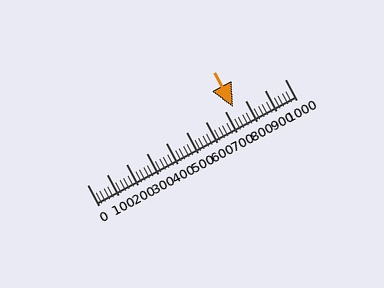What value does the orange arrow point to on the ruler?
The orange arrow points to approximately 740.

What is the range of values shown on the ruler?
The ruler shows values from 0 to 1000.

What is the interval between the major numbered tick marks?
The major tick marks are spaced 100 units apart.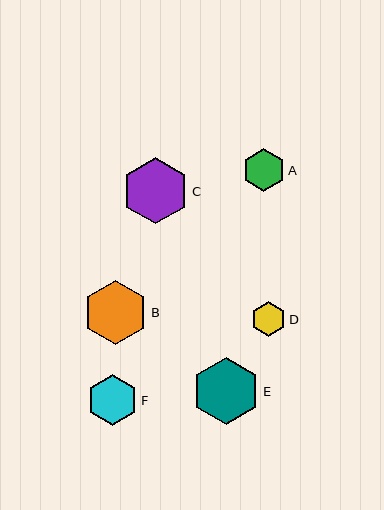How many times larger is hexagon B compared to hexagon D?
Hexagon B is approximately 1.9 times the size of hexagon D.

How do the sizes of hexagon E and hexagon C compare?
Hexagon E and hexagon C are approximately the same size.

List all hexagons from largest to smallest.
From largest to smallest: E, C, B, F, A, D.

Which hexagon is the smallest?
Hexagon D is the smallest with a size of approximately 35 pixels.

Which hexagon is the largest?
Hexagon E is the largest with a size of approximately 68 pixels.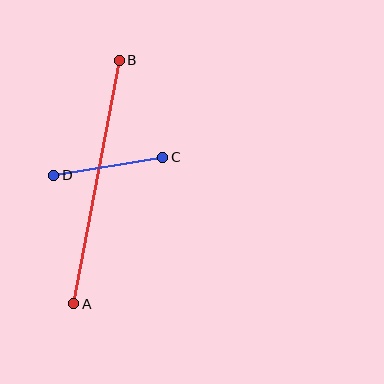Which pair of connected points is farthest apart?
Points A and B are farthest apart.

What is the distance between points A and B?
The distance is approximately 248 pixels.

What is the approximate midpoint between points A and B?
The midpoint is at approximately (96, 182) pixels.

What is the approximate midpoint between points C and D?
The midpoint is at approximately (108, 166) pixels.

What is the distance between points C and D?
The distance is approximately 110 pixels.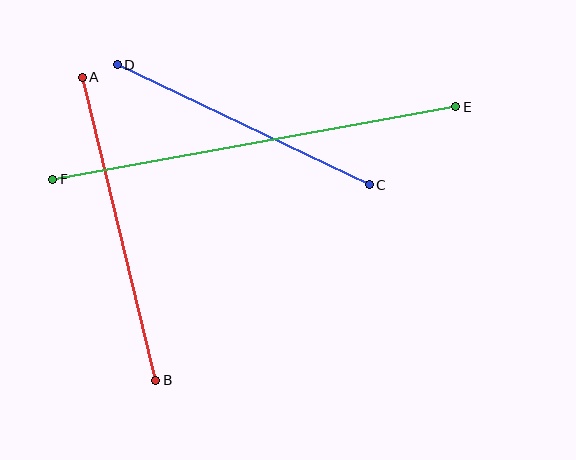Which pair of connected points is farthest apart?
Points E and F are farthest apart.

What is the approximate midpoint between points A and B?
The midpoint is at approximately (119, 229) pixels.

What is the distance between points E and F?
The distance is approximately 409 pixels.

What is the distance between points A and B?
The distance is approximately 312 pixels.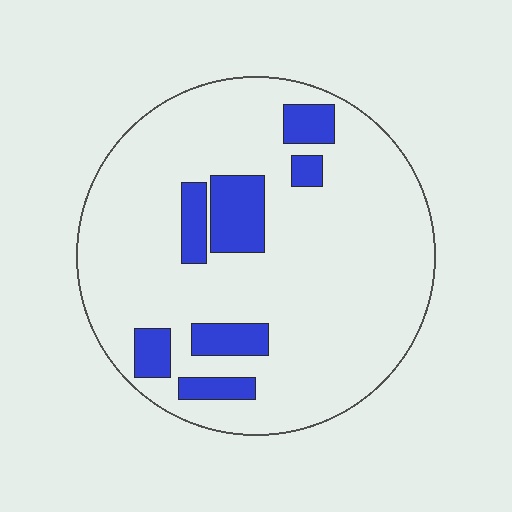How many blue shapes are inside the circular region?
7.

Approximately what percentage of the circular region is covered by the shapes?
Approximately 15%.